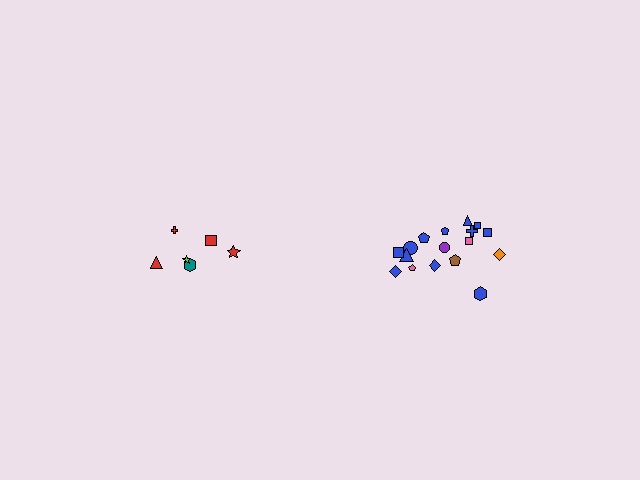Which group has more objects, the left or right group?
The right group.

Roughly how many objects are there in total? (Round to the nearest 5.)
Roughly 25 objects in total.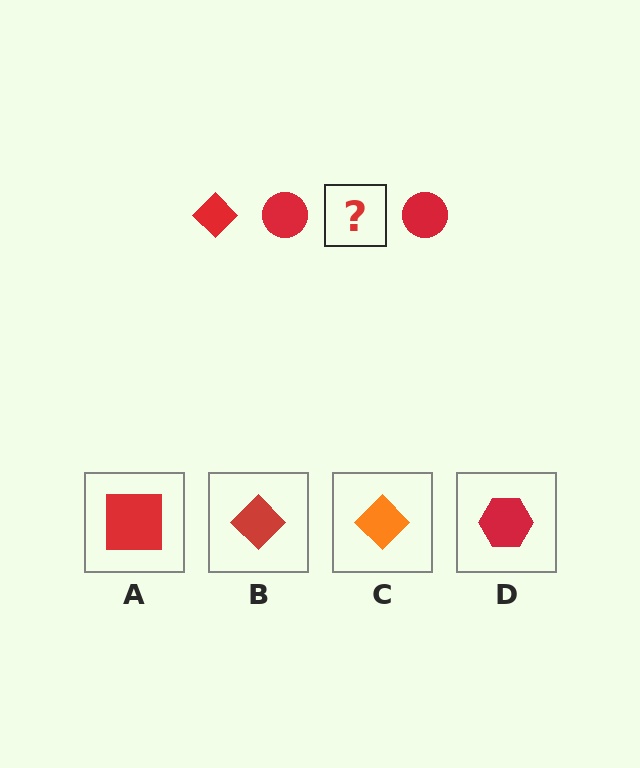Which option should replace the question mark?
Option B.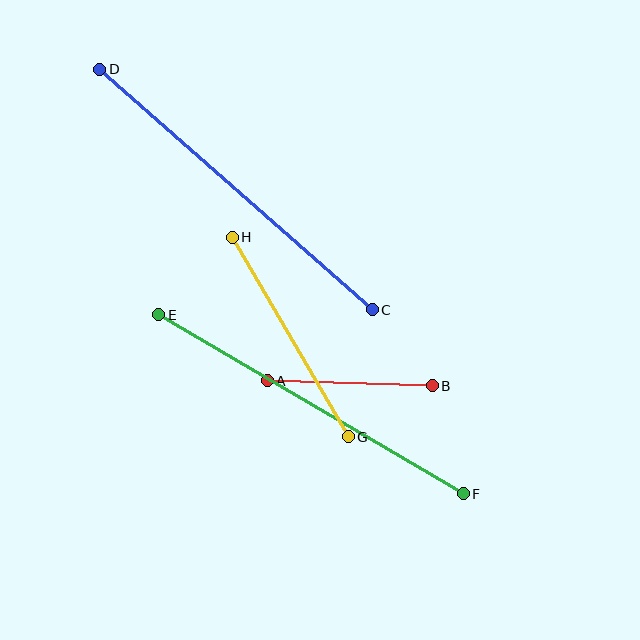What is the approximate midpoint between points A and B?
The midpoint is at approximately (350, 383) pixels.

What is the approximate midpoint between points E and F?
The midpoint is at approximately (311, 404) pixels.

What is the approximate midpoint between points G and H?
The midpoint is at approximately (290, 337) pixels.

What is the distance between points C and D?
The distance is approximately 363 pixels.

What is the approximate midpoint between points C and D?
The midpoint is at approximately (236, 190) pixels.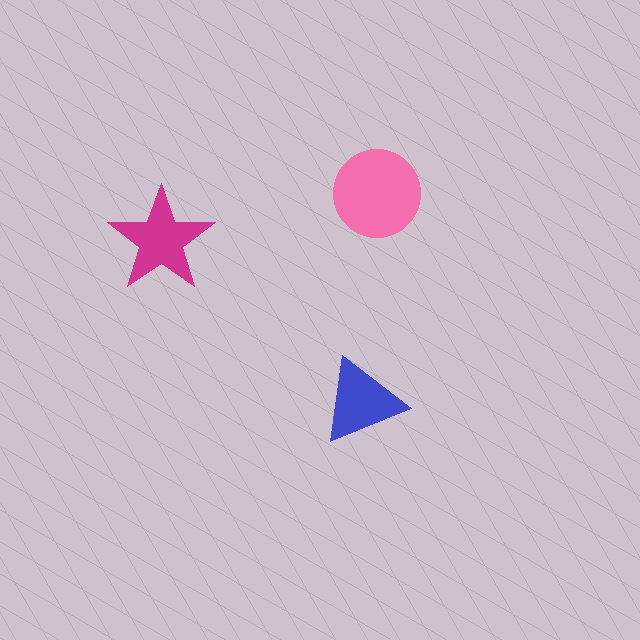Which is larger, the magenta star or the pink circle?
The pink circle.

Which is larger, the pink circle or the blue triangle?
The pink circle.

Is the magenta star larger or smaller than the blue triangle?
Larger.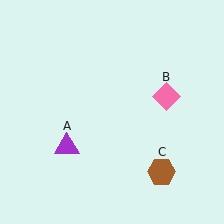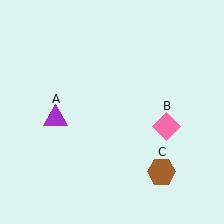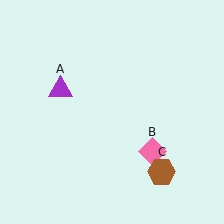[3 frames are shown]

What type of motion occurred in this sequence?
The purple triangle (object A), pink diamond (object B) rotated clockwise around the center of the scene.